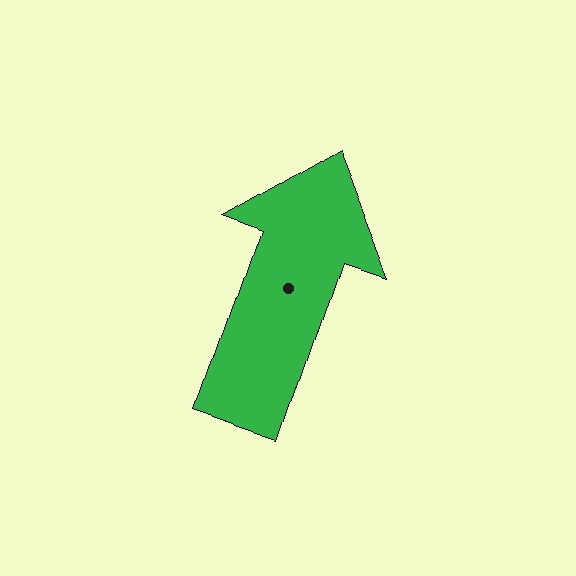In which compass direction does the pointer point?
North.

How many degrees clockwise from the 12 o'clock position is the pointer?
Approximately 19 degrees.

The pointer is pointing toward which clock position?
Roughly 1 o'clock.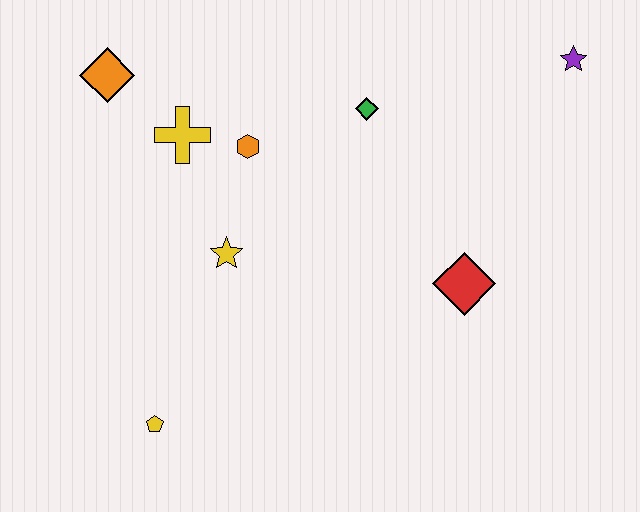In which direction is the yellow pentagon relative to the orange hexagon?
The yellow pentagon is below the orange hexagon.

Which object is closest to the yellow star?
The orange hexagon is closest to the yellow star.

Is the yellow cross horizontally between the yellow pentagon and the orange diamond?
No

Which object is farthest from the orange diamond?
The purple star is farthest from the orange diamond.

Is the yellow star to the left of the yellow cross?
No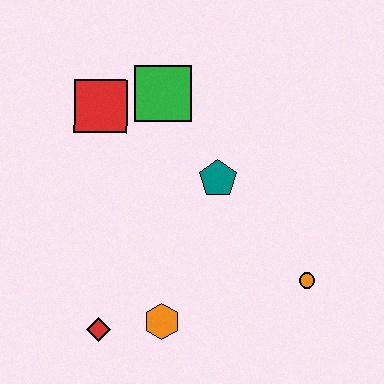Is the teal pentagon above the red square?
No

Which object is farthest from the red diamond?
The green square is farthest from the red diamond.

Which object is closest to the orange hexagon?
The red diamond is closest to the orange hexagon.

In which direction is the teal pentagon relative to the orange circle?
The teal pentagon is above the orange circle.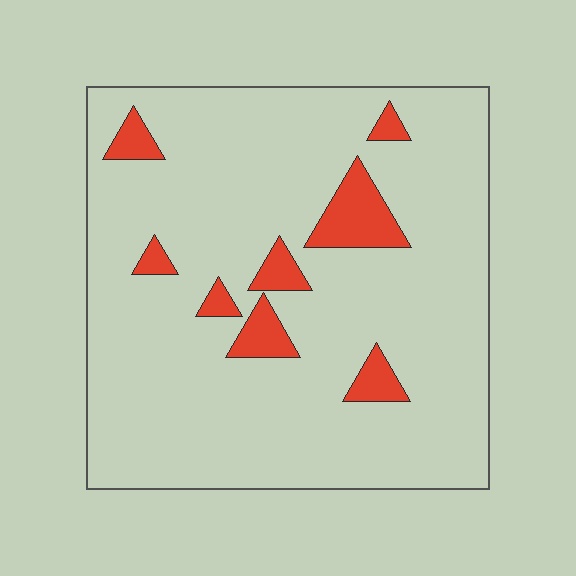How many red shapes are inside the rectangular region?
8.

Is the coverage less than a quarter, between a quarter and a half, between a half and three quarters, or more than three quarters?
Less than a quarter.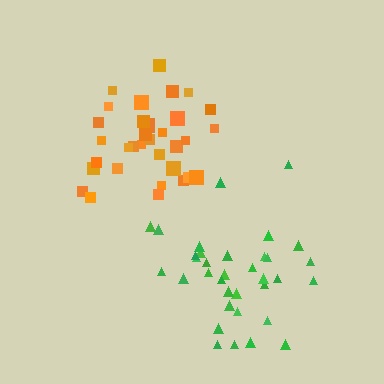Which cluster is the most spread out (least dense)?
Green.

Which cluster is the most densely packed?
Orange.